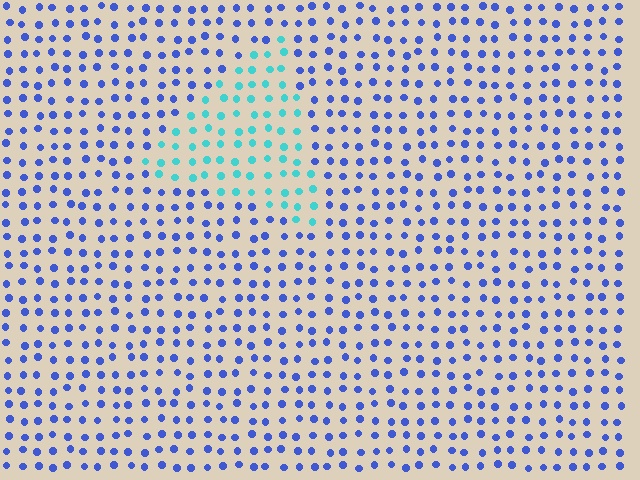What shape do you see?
I see a triangle.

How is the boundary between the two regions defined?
The boundary is defined purely by a slight shift in hue (about 52 degrees). Spacing, size, and orientation are identical on both sides.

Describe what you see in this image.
The image is filled with small blue elements in a uniform arrangement. A triangle-shaped region is visible where the elements are tinted to a slightly different hue, forming a subtle color boundary.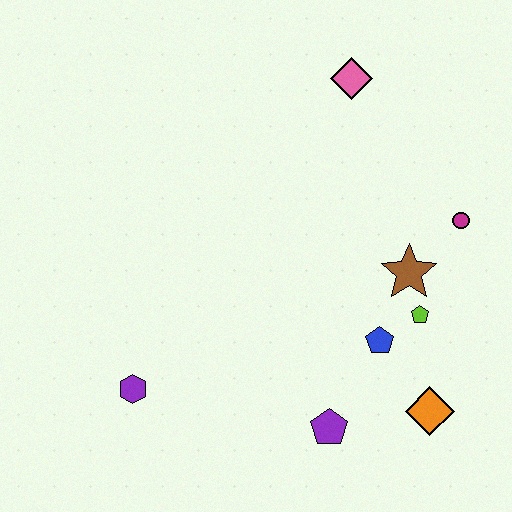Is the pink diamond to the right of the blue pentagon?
No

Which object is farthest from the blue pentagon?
The pink diamond is farthest from the blue pentagon.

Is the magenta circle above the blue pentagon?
Yes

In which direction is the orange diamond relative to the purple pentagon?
The orange diamond is to the right of the purple pentagon.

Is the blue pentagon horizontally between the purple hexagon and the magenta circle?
Yes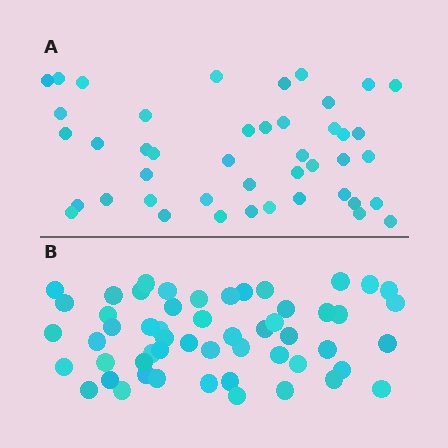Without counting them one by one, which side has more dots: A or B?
Region B (the bottom region) has more dots.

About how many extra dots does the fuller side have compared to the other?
Region B has roughly 10 or so more dots than region A.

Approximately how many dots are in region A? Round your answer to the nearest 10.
About 40 dots. (The exact count is 44, which rounds to 40.)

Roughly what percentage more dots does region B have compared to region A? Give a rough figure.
About 25% more.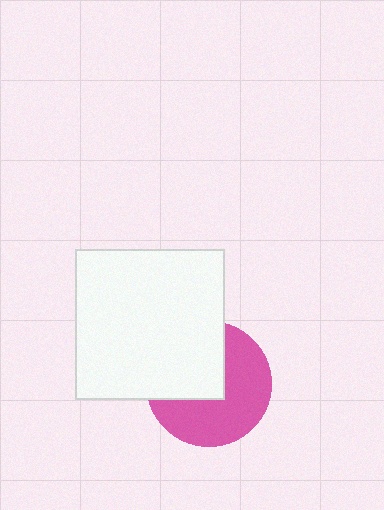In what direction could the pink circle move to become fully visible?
The pink circle could move toward the lower-right. That would shift it out from behind the white square entirely.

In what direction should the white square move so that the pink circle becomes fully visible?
The white square should move toward the upper-left. That is the shortest direction to clear the overlap and leave the pink circle fully visible.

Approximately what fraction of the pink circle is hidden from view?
Roughly 43% of the pink circle is hidden behind the white square.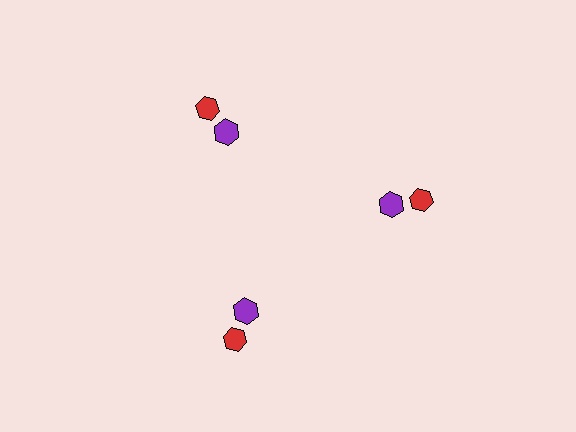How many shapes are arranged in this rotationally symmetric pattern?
There are 6 shapes, arranged in 3 groups of 2.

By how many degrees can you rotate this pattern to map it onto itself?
The pattern maps onto itself every 120 degrees of rotation.